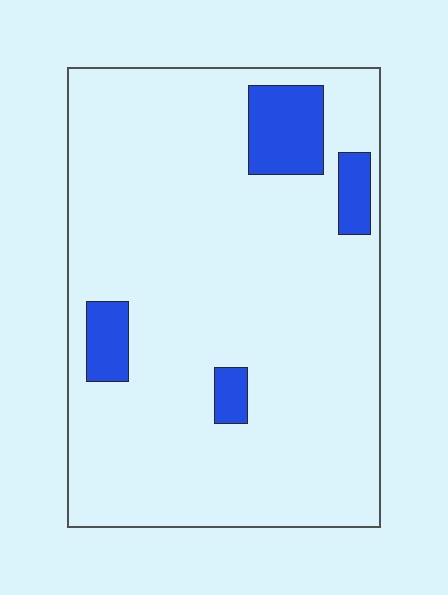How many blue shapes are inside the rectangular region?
4.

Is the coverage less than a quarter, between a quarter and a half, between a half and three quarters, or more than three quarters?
Less than a quarter.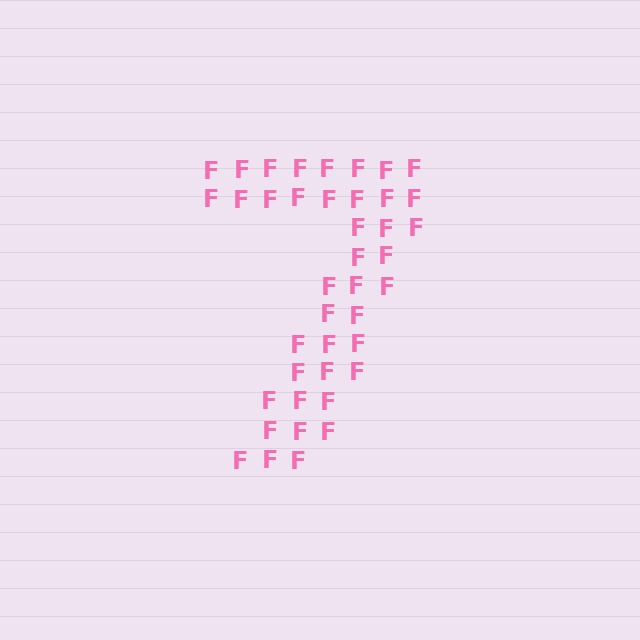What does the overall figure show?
The overall figure shows the digit 7.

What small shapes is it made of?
It is made of small letter F's.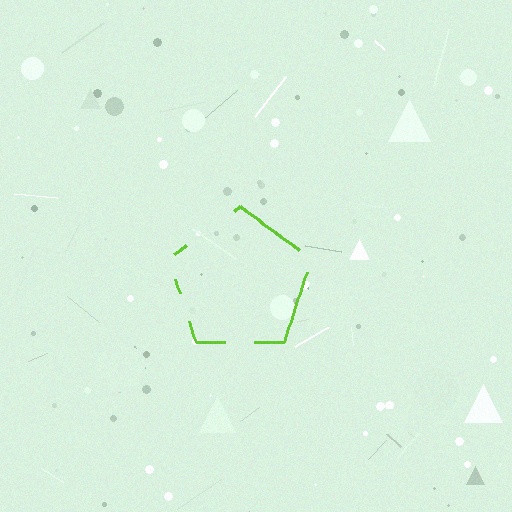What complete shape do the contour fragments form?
The contour fragments form a pentagon.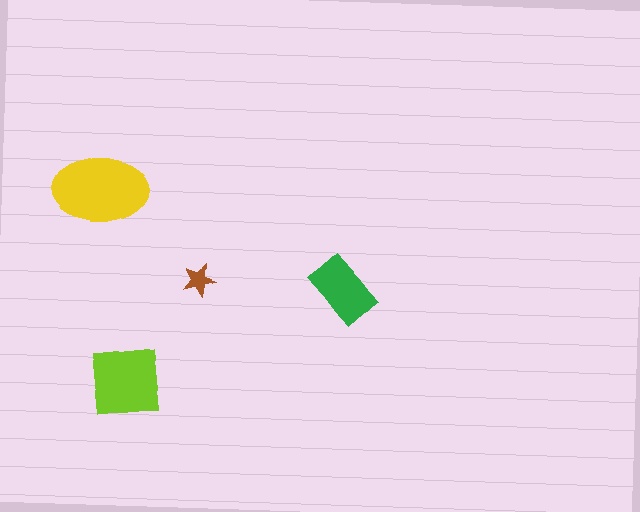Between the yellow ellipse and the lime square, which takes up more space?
The yellow ellipse.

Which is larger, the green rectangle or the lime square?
The lime square.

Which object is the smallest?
The brown star.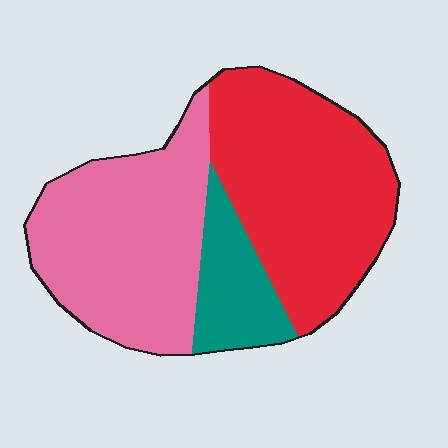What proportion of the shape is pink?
Pink takes up about two fifths (2/5) of the shape.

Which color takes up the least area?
Teal, at roughly 15%.